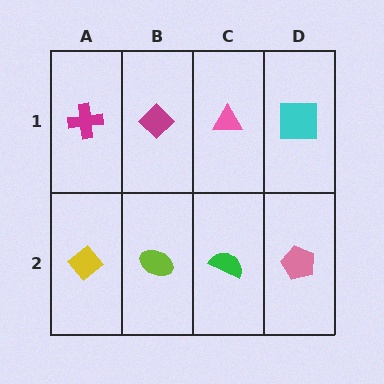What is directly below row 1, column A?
A yellow diamond.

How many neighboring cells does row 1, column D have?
2.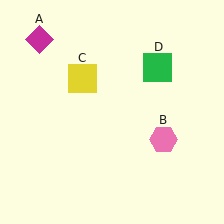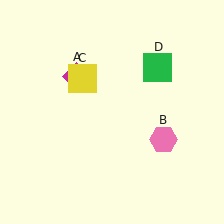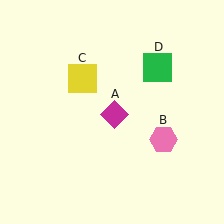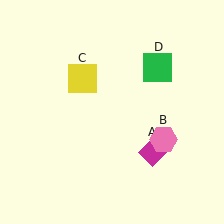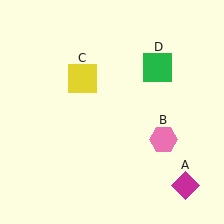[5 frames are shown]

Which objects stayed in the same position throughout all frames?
Pink hexagon (object B) and yellow square (object C) and green square (object D) remained stationary.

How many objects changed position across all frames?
1 object changed position: magenta diamond (object A).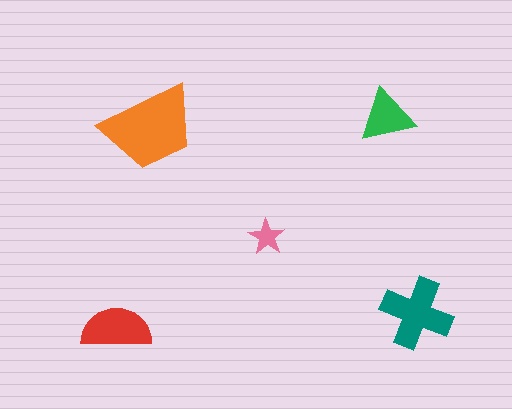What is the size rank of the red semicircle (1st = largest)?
3rd.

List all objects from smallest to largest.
The pink star, the green triangle, the red semicircle, the teal cross, the orange trapezoid.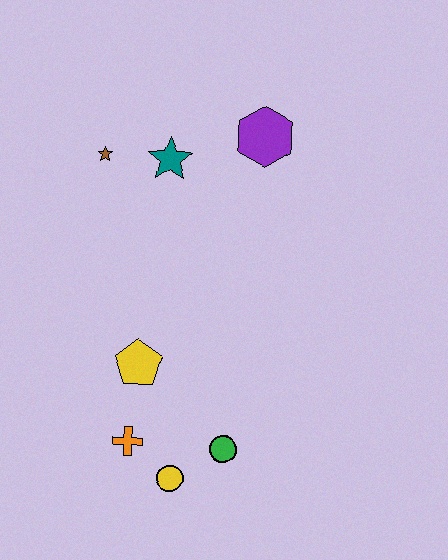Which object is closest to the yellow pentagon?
The orange cross is closest to the yellow pentagon.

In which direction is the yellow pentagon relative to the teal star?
The yellow pentagon is below the teal star.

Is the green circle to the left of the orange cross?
No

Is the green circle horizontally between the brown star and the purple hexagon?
Yes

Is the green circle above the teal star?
No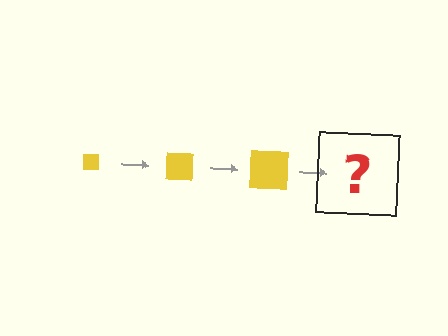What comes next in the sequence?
The next element should be a yellow square, larger than the previous one.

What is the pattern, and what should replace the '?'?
The pattern is that the square gets progressively larger each step. The '?' should be a yellow square, larger than the previous one.